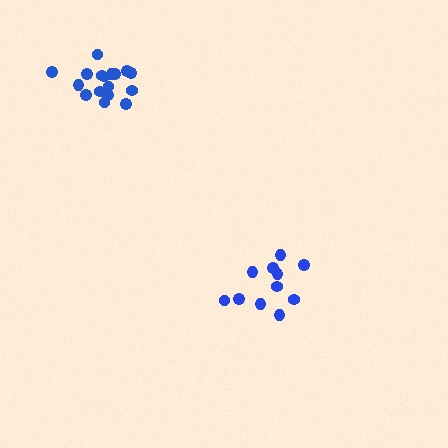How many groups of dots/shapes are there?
There are 2 groups.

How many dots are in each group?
Group 1: 11 dots, Group 2: 17 dots (28 total).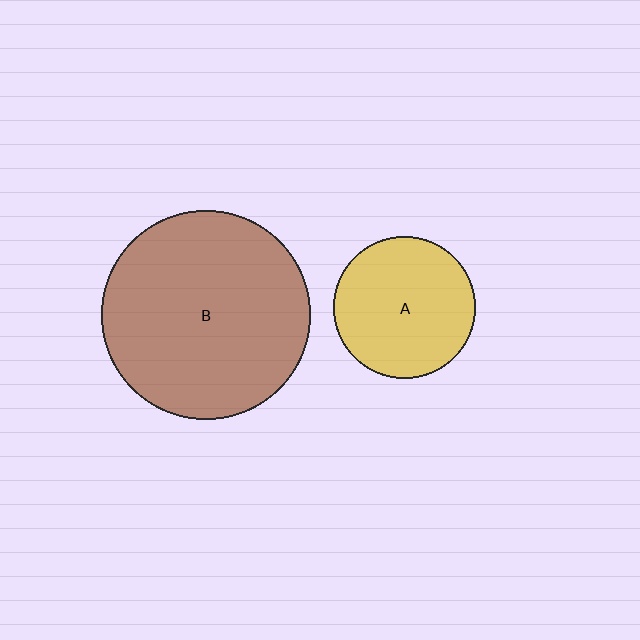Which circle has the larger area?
Circle B (brown).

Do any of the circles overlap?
No, none of the circles overlap.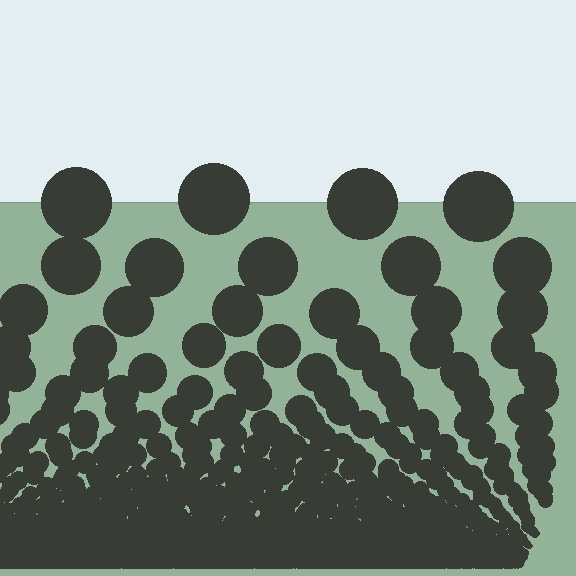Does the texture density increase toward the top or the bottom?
Density increases toward the bottom.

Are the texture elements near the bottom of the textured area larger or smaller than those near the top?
Smaller. The gradient is inverted — elements near the bottom are smaller and denser.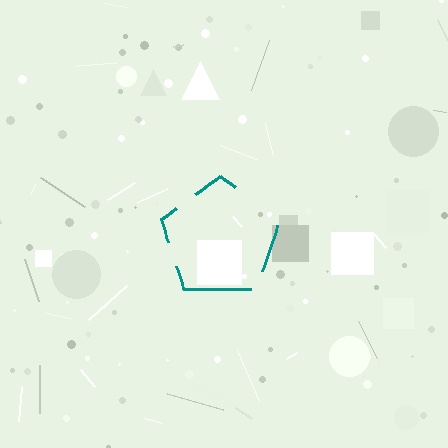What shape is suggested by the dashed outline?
The dashed outline suggests a pentagon.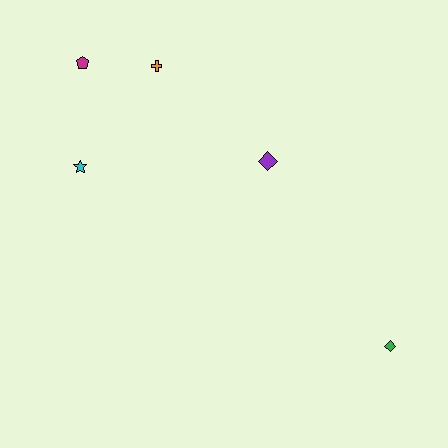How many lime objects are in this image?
There are no lime objects.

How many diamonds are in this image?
There are 2 diamonds.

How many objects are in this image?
There are 5 objects.